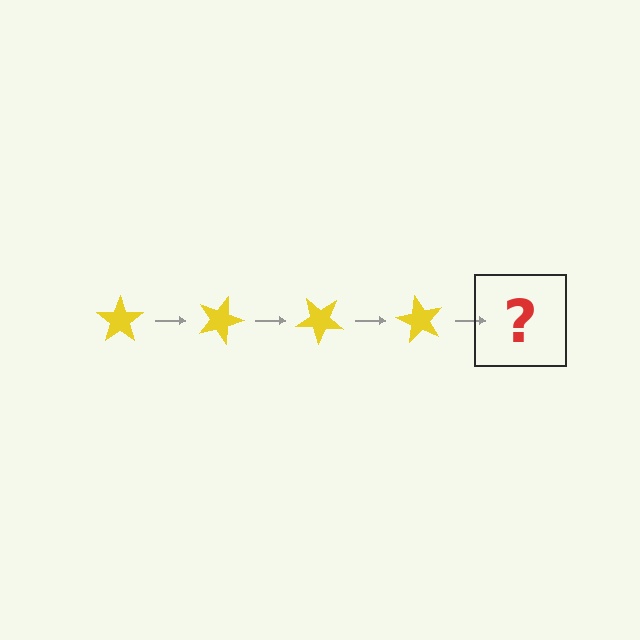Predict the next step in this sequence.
The next step is a yellow star rotated 80 degrees.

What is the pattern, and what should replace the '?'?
The pattern is that the star rotates 20 degrees each step. The '?' should be a yellow star rotated 80 degrees.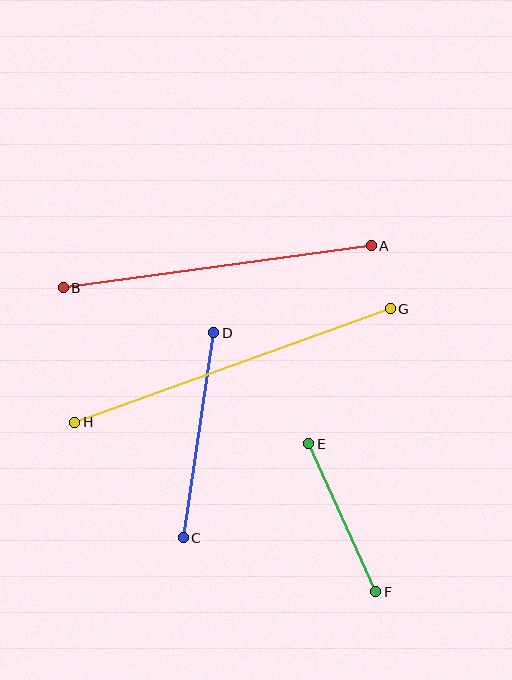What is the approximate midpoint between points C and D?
The midpoint is at approximately (198, 435) pixels.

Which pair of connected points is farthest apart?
Points G and H are farthest apart.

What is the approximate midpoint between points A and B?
The midpoint is at approximately (217, 267) pixels.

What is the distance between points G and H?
The distance is approximately 335 pixels.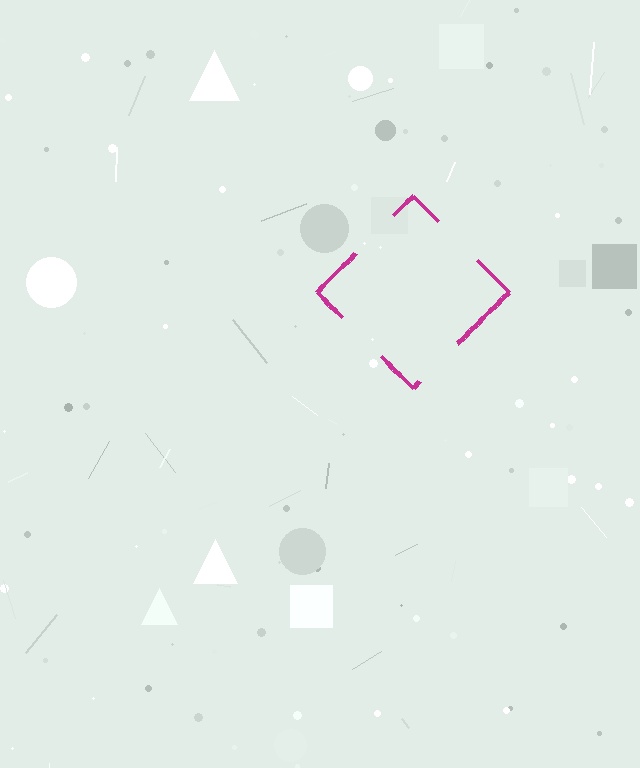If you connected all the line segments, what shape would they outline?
They would outline a diamond.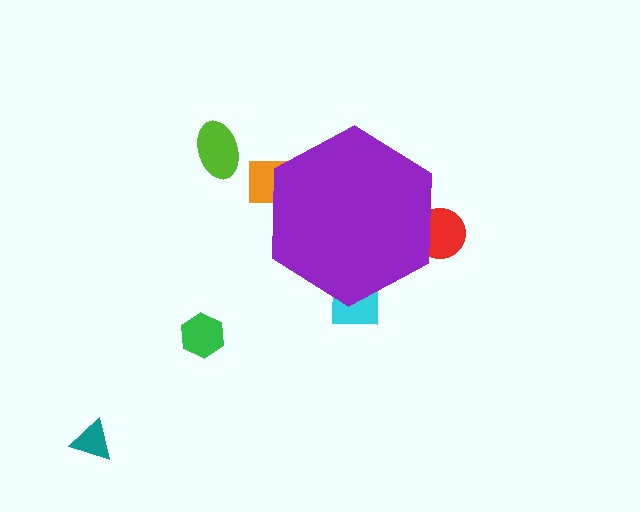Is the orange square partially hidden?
Yes, the orange square is partially hidden behind the purple hexagon.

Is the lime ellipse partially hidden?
No, the lime ellipse is fully visible.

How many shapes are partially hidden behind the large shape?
3 shapes are partially hidden.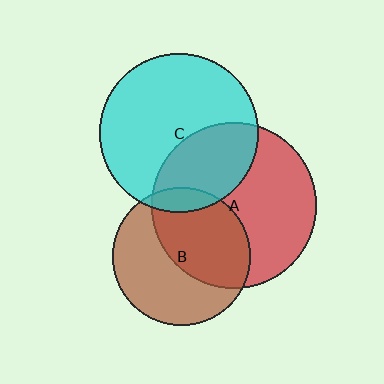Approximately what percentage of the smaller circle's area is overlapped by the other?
Approximately 50%.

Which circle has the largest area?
Circle A (red).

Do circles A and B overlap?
Yes.